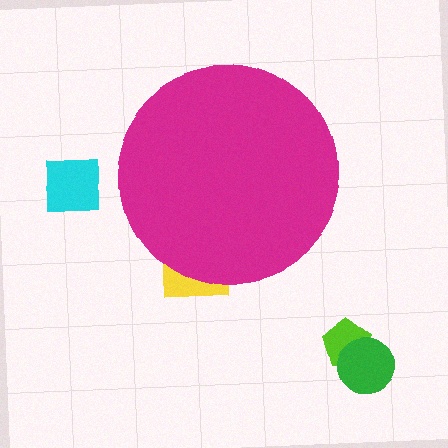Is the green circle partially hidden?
No, the green circle is fully visible.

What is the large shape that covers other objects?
A magenta circle.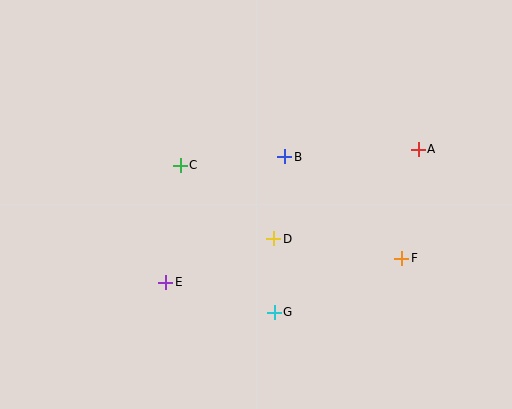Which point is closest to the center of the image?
Point D at (274, 239) is closest to the center.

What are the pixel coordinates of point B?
Point B is at (285, 157).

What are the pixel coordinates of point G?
Point G is at (274, 312).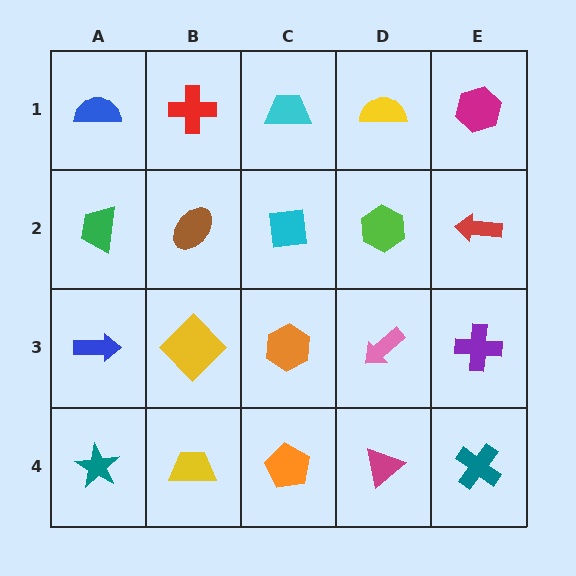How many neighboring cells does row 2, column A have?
3.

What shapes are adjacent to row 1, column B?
A brown ellipse (row 2, column B), a blue semicircle (row 1, column A), a cyan trapezoid (row 1, column C).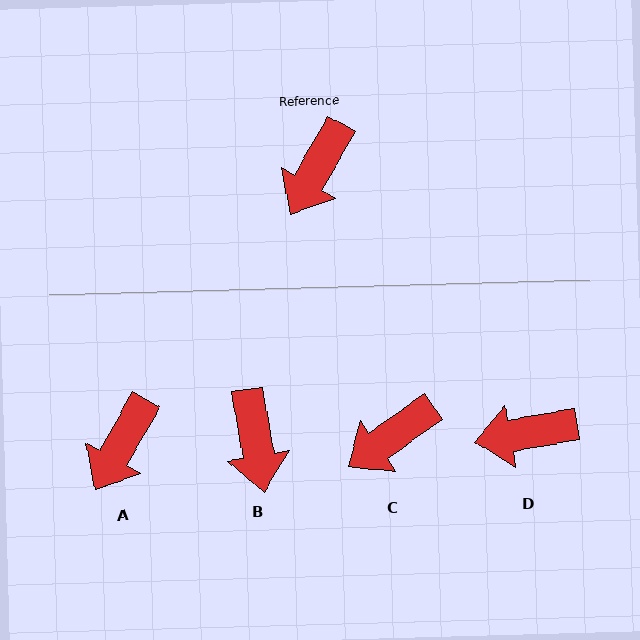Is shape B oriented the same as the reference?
No, it is off by about 39 degrees.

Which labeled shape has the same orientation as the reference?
A.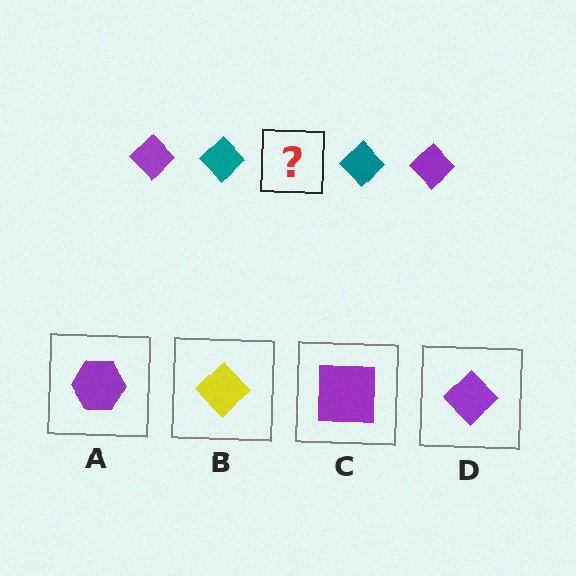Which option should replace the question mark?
Option D.